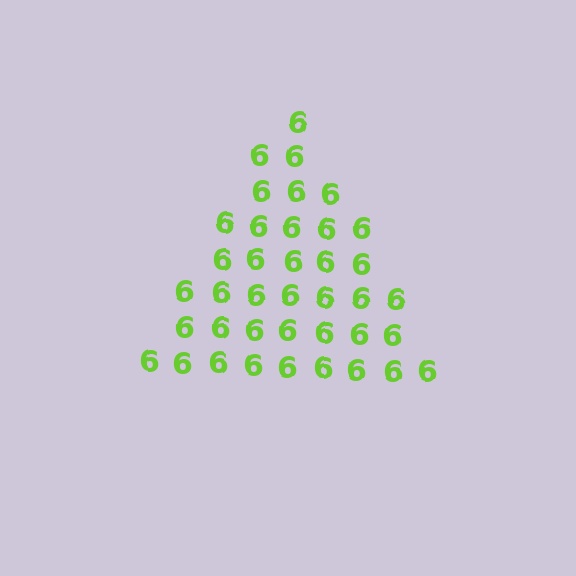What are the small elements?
The small elements are digit 6's.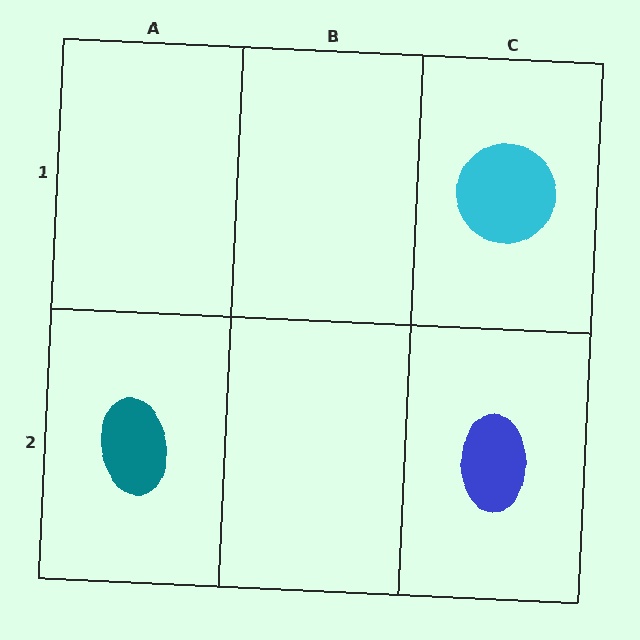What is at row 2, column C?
A blue ellipse.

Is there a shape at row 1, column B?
No, that cell is empty.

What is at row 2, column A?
A teal ellipse.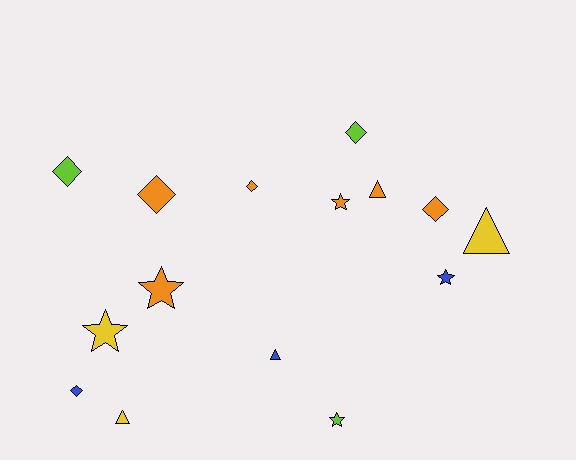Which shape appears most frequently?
Diamond, with 6 objects.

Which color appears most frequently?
Orange, with 6 objects.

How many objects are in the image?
There are 15 objects.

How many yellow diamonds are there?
There are no yellow diamonds.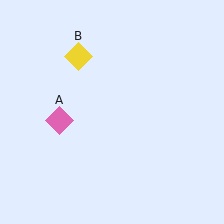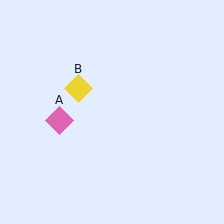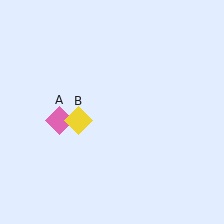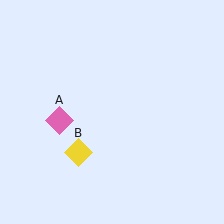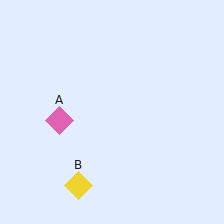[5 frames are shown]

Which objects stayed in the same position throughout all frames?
Pink diamond (object A) remained stationary.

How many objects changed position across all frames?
1 object changed position: yellow diamond (object B).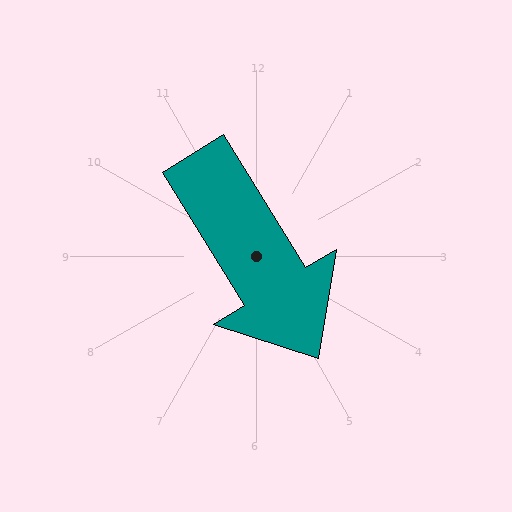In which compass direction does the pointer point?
Southeast.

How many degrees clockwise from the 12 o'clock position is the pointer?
Approximately 149 degrees.